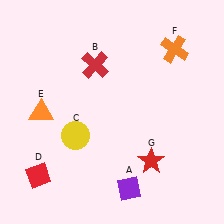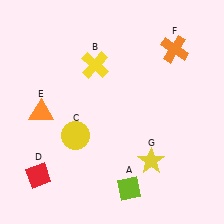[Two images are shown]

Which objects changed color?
A changed from purple to lime. B changed from red to yellow. G changed from red to yellow.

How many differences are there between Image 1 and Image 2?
There are 3 differences between the two images.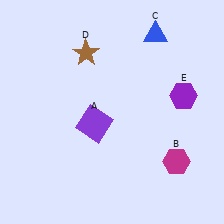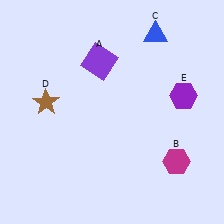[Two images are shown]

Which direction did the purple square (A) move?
The purple square (A) moved up.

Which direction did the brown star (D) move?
The brown star (D) moved down.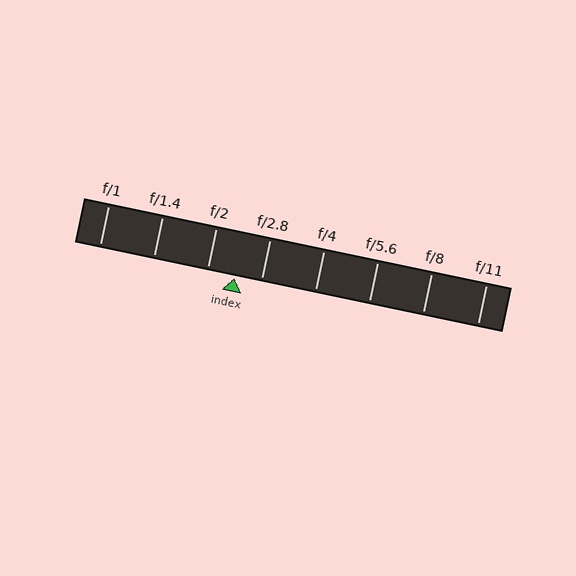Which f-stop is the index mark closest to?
The index mark is closest to f/2.8.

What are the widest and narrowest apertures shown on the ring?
The widest aperture shown is f/1 and the narrowest is f/11.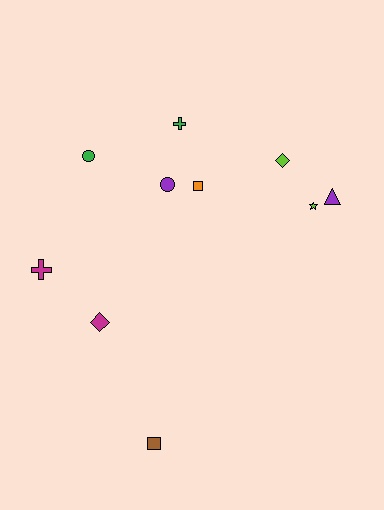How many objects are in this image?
There are 10 objects.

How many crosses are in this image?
There are 2 crosses.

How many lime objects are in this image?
There are 2 lime objects.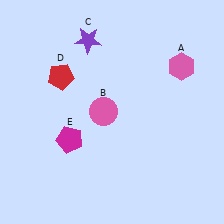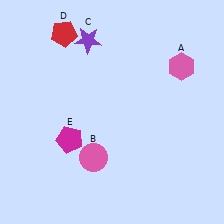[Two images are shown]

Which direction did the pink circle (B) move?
The pink circle (B) moved down.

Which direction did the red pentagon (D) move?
The red pentagon (D) moved up.